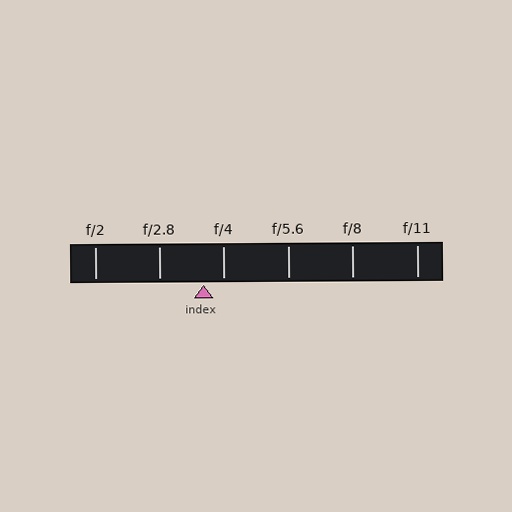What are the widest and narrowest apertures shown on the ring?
The widest aperture shown is f/2 and the narrowest is f/11.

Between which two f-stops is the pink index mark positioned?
The index mark is between f/2.8 and f/4.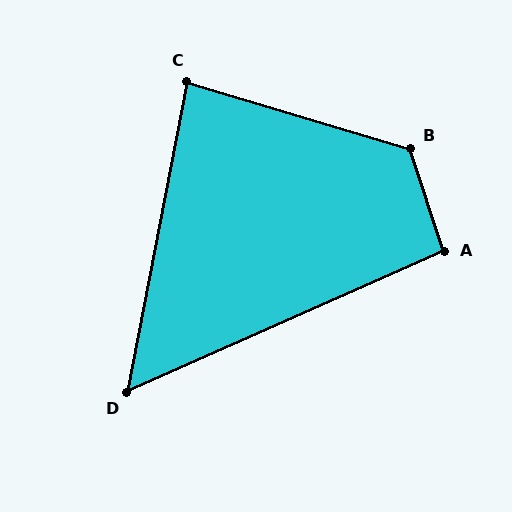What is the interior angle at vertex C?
Approximately 84 degrees (acute).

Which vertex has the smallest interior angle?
D, at approximately 55 degrees.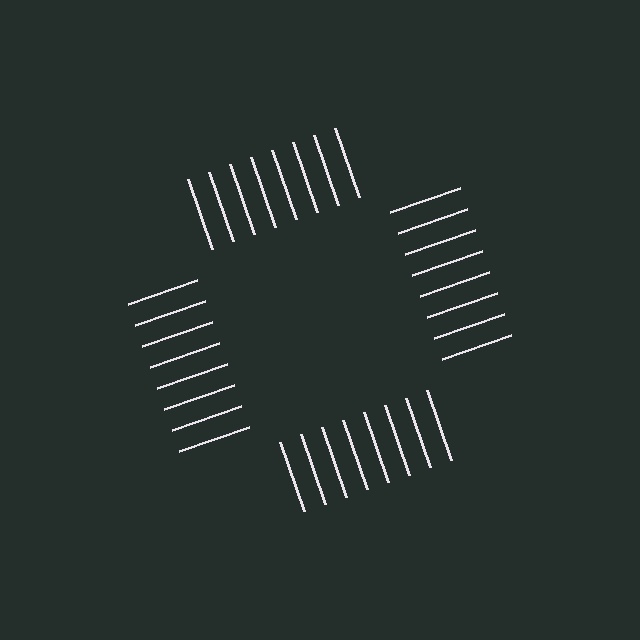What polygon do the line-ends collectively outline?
An illusory square — the line segments terminate on its edges but no continuous stroke is drawn.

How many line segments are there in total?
32 — 8 along each of the 4 edges.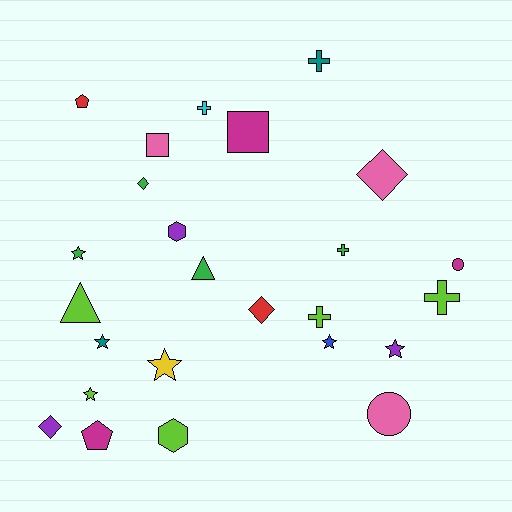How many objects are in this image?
There are 25 objects.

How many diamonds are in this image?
There are 4 diamonds.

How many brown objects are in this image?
There are no brown objects.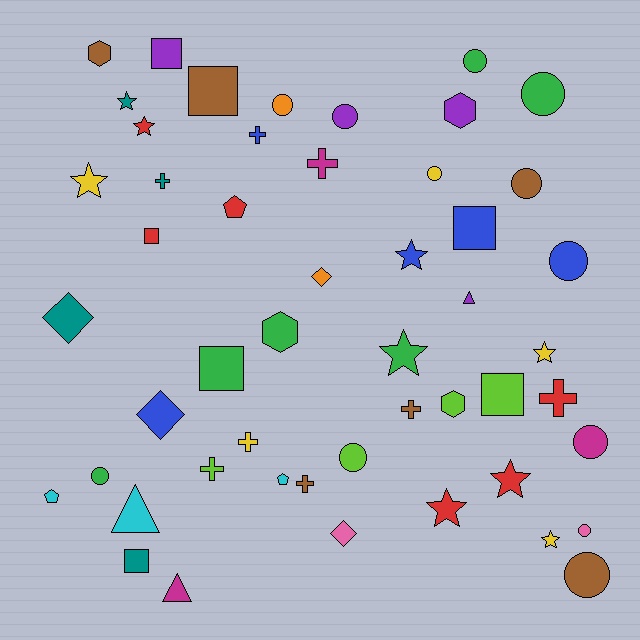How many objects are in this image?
There are 50 objects.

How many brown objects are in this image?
There are 6 brown objects.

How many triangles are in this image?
There are 3 triangles.